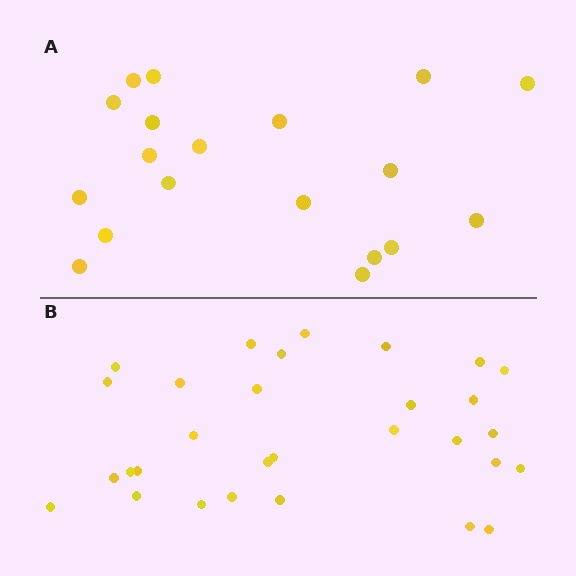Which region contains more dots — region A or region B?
Region B (the bottom region) has more dots.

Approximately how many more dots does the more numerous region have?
Region B has roughly 12 or so more dots than region A.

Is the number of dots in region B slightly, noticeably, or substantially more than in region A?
Region B has substantially more. The ratio is roughly 1.6 to 1.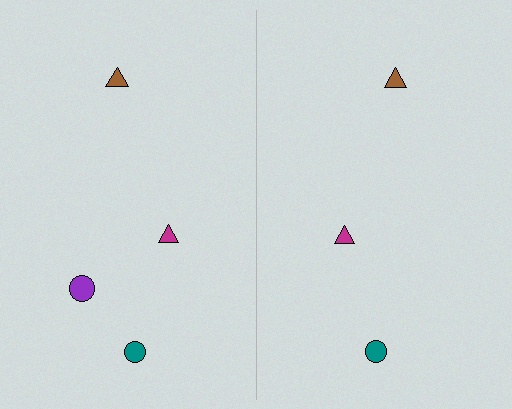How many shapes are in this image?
There are 7 shapes in this image.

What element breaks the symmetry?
A purple circle is missing from the right side.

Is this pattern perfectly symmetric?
No, the pattern is not perfectly symmetric. A purple circle is missing from the right side.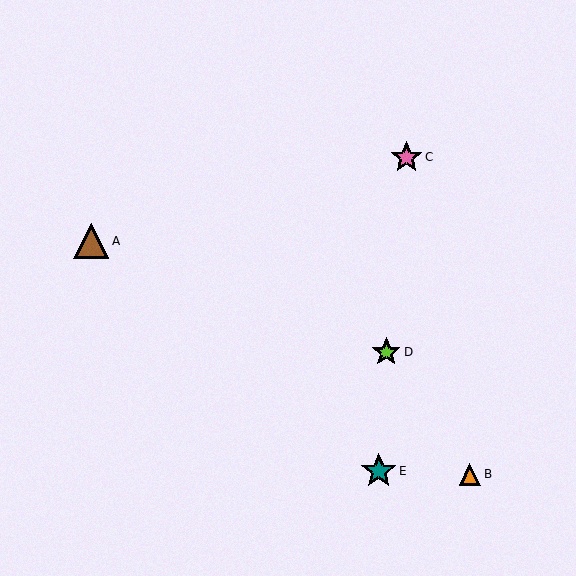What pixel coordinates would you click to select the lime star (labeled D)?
Click at (386, 352) to select the lime star D.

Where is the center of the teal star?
The center of the teal star is at (379, 471).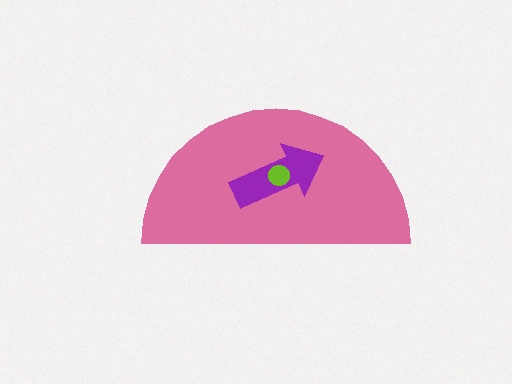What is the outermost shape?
The pink semicircle.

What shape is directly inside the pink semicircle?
The purple arrow.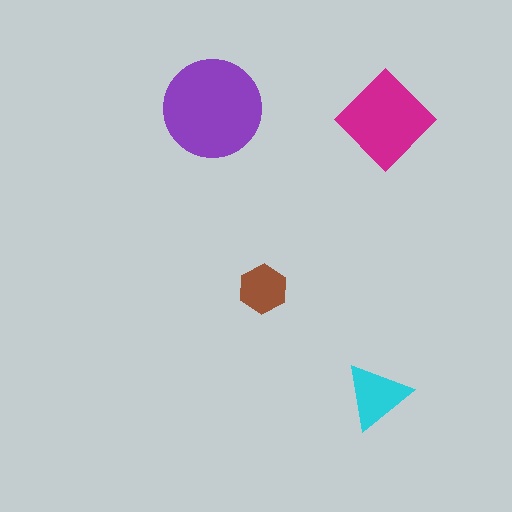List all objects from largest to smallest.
The purple circle, the magenta diamond, the cyan triangle, the brown hexagon.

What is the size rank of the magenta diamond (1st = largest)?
2nd.